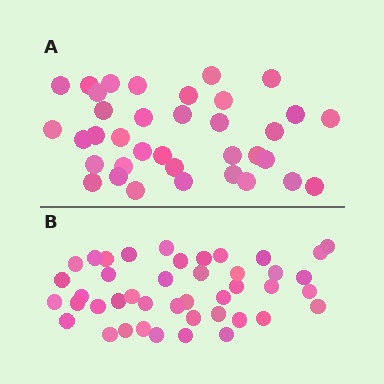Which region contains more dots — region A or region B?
Region B (the bottom region) has more dots.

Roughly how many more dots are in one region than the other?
Region B has roughly 8 or so more dots than region A.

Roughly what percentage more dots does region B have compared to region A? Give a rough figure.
About 20% more.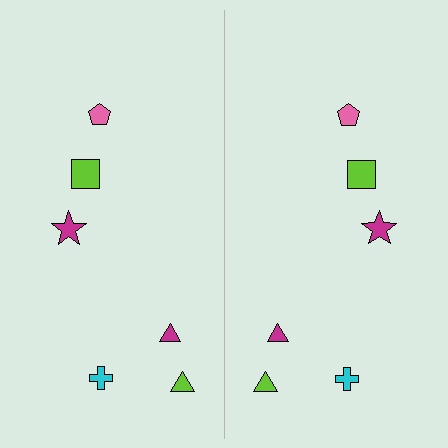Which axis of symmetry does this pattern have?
The pattern has a vertical axis of symmetry running through the center of the image.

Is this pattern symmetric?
Yes, this pattern has bilateral (reflection) symmetry.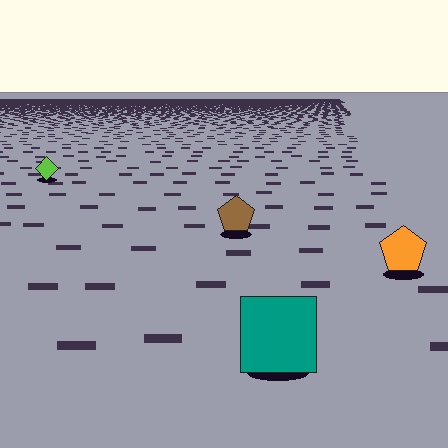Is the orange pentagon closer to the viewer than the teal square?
No. The teal square is closer — you can tell from the texture gradient: the ground texture is coarser near it.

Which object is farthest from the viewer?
The lime diamond is farthest from the viewer. It appears smaller and the ground texture around it is denser.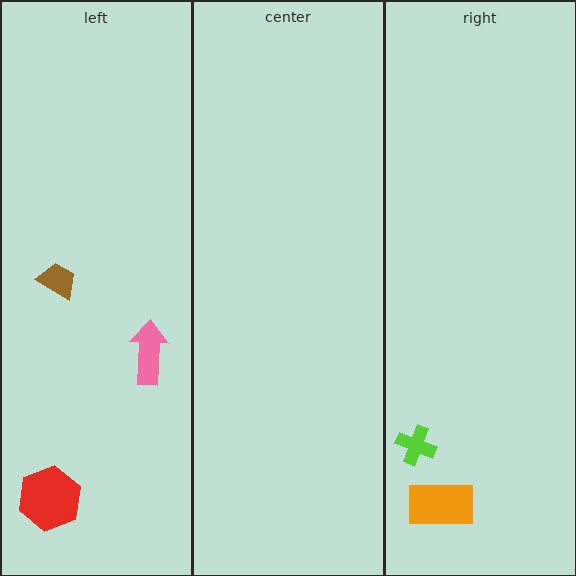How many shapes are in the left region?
3.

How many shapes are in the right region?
2.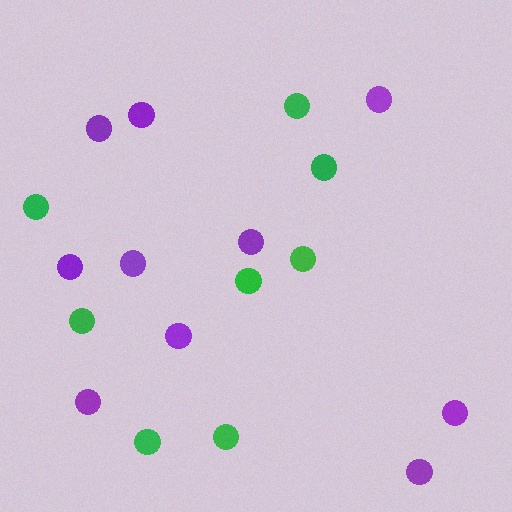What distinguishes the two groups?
There are 2 groups: one group of purple circles (10) and one group of green circles (8).